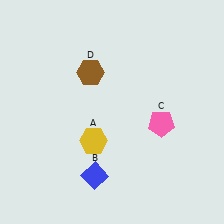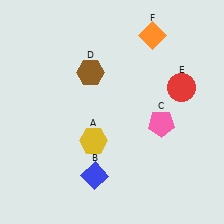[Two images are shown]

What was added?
A red circle (E), an orange diamond (F) were added in Image 2.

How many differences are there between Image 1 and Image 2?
There are 2 differences between the two images.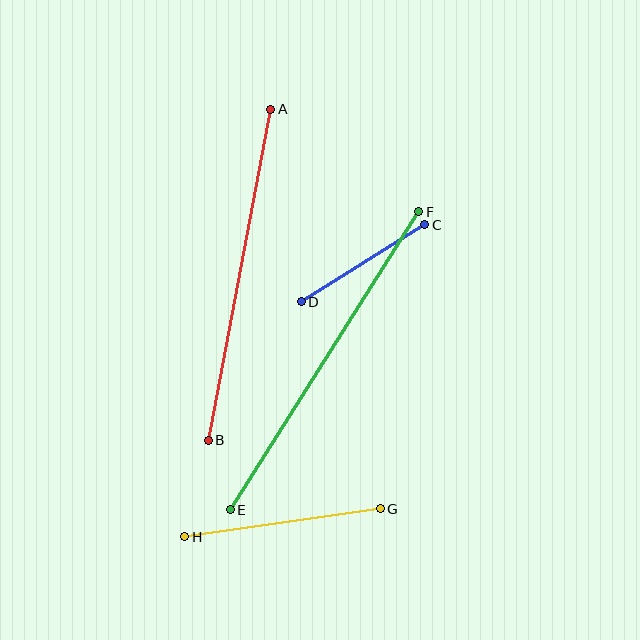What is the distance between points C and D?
The distance is approximately 145 pixels.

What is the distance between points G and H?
The distance is approximately 197 pixels.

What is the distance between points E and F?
The distance is approximately 353 pixels.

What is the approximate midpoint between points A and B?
The midpoint is at approximately (240, 275) pixels.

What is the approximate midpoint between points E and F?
The midpoint is at approximately (324, 361) pixels.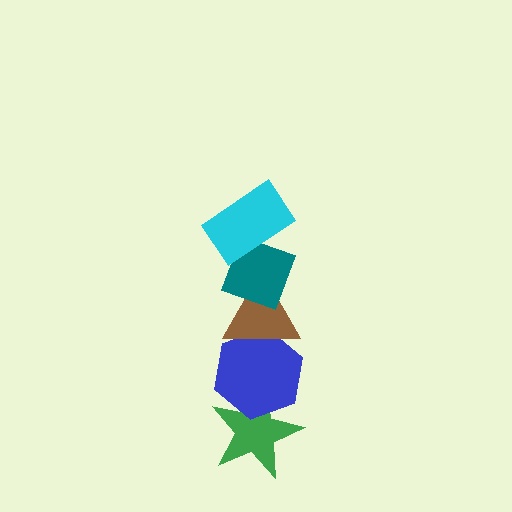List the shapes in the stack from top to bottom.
From top to bottom: the cyan rectangle, the teal diamond, the brown triangle, the blue hexagon, the green star.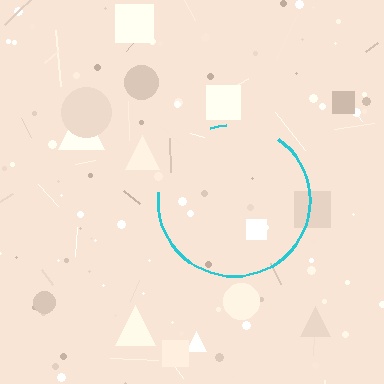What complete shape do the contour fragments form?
The contour fragments form a circle.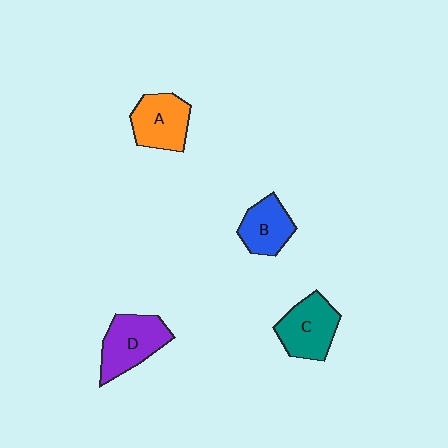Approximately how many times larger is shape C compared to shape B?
Approximately 1.3 times.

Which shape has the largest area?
Shape D (purple).